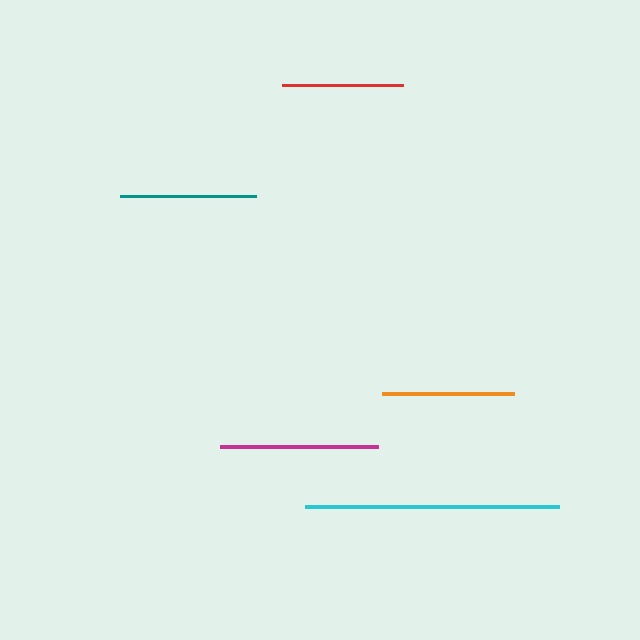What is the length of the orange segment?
The orange segment is approximately 132 pixels long.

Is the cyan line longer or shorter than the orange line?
The cyan line is longer than the orange line.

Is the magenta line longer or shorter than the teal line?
The magenta line is longer than the teal line.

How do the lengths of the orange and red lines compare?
The orange and red lines are approximately the same length.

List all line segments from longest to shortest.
From longest to shortest: cyan, magenta, teal, orange, red.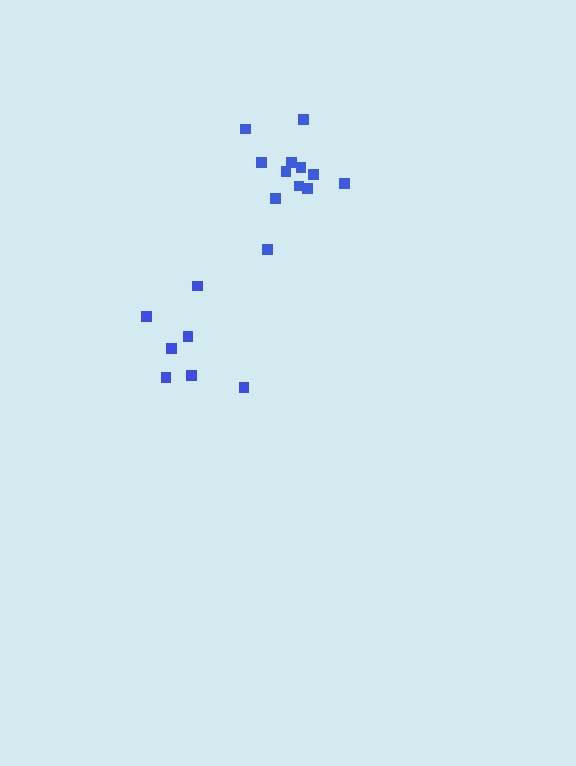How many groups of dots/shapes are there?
There are 2 groups.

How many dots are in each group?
Group 1: 7 dots, Group 2: 12 dots (19 total).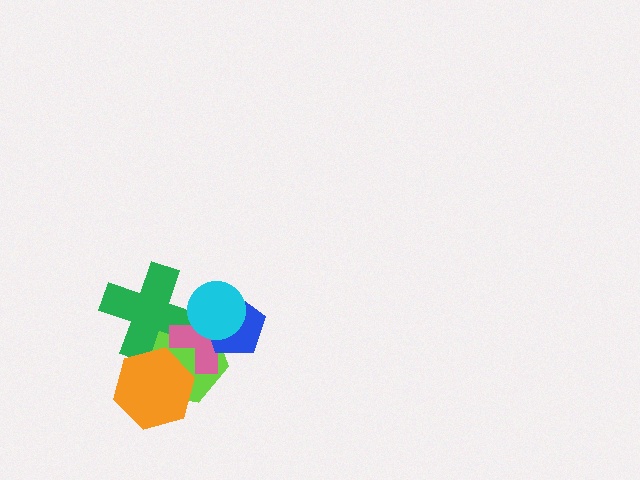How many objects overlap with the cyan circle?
4 objects overlap with the cyan circle.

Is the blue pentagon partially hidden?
Yes, it is partially covered by another shape.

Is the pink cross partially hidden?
Yes, it is partially covered by another shape.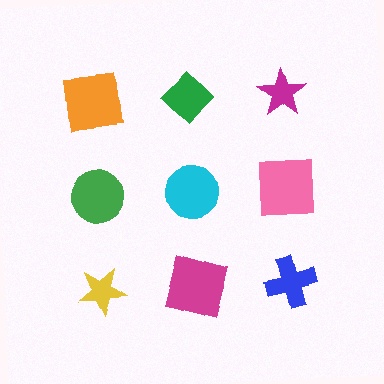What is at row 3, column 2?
A magenta square.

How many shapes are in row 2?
3 shapes.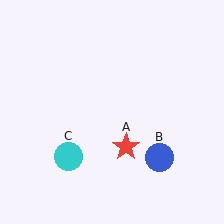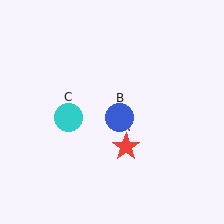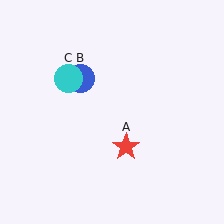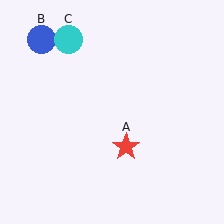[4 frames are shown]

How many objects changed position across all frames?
2 objects changed position: blue circle (object B), cyan circle (object C).